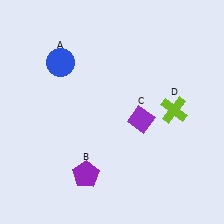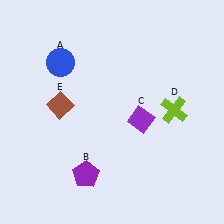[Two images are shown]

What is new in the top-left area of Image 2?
A brown diamond (E) was added in the top-left area of Image 2.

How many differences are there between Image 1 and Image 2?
There is 1 difference between the two images.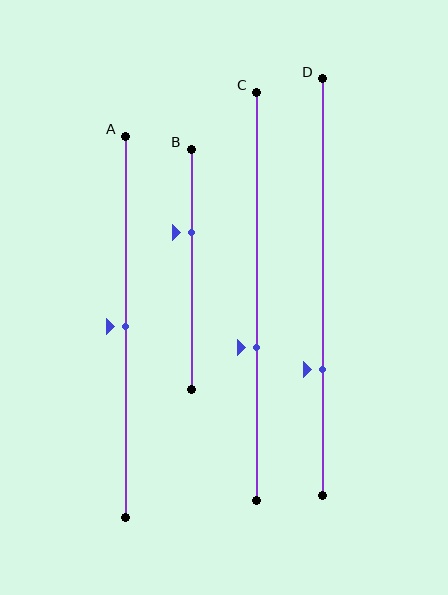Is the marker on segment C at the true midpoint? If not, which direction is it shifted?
No, the marker on segment C is shifted downward by about 13% of the segment length.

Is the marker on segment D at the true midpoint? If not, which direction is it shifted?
No, the marker on segment D is shifted downward by about 20% of the segment length.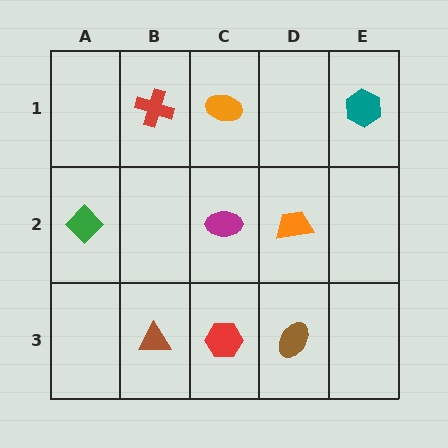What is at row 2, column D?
An orange trapezoid.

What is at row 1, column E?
A teal hexagon.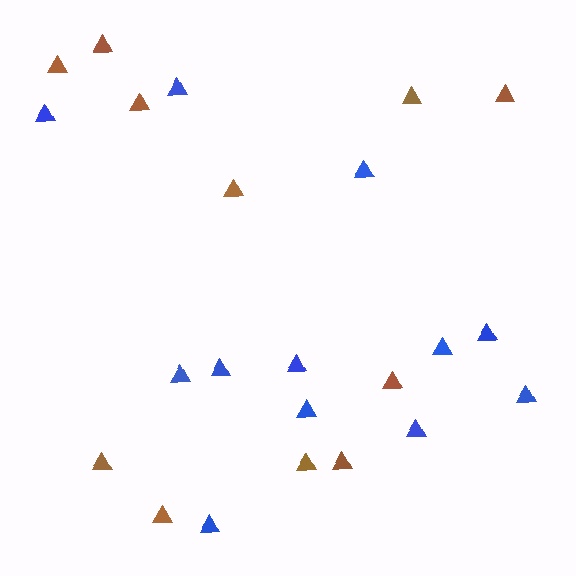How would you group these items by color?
There are 2 groups: one group of blue triangles (12) and one group of brown triangles (11).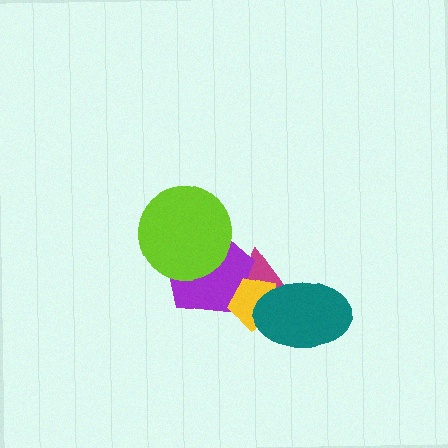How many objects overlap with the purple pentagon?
3 objects overlap with the purple pentagon.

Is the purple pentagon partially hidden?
Yes, it is partially covered by another shape.